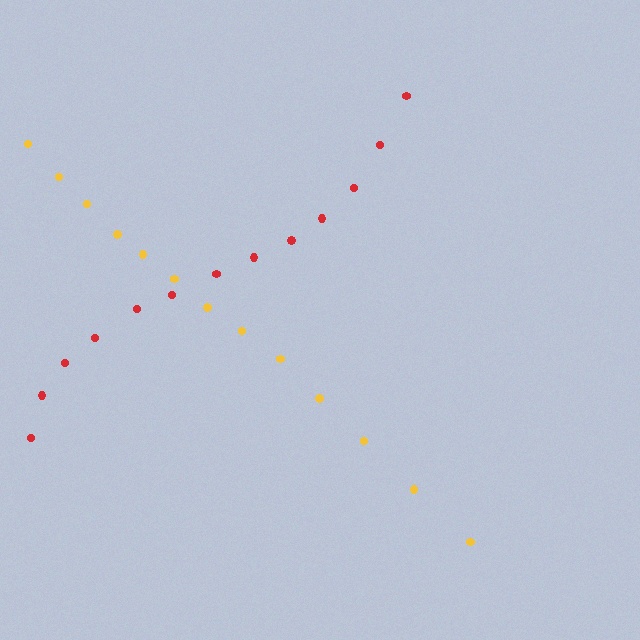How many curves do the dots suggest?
There are 2 distinct paths.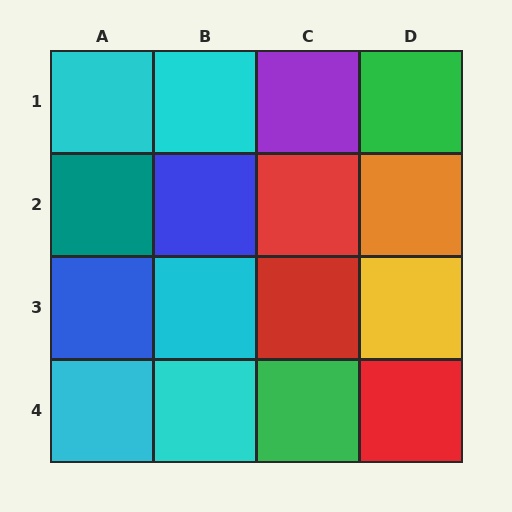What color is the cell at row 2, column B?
Blue.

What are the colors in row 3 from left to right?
Blue, cyan, red, yellow.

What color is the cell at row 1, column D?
Green.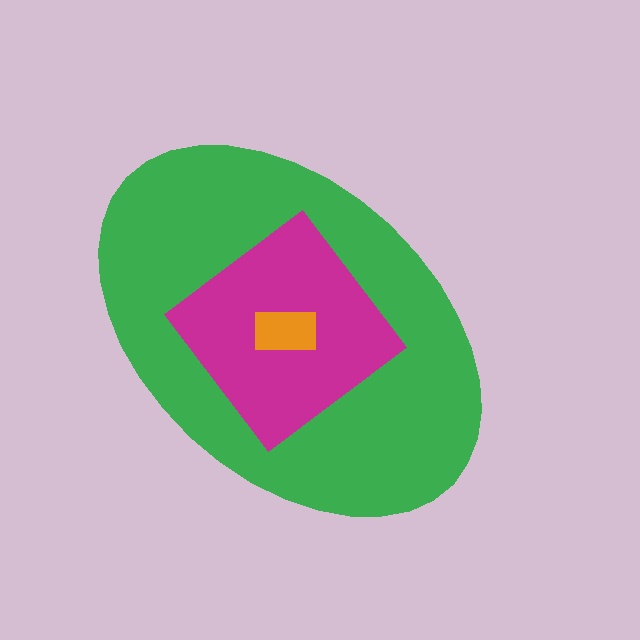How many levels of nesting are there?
3.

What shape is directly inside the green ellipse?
The magenta diamond.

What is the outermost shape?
The green ellipse.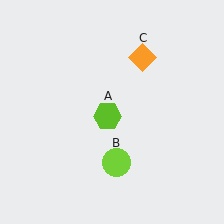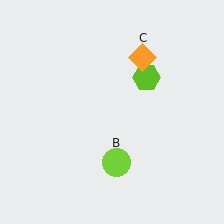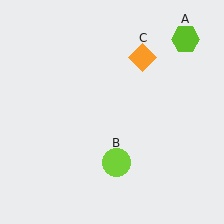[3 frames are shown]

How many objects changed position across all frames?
1 object changed position: lime hexagon (object A).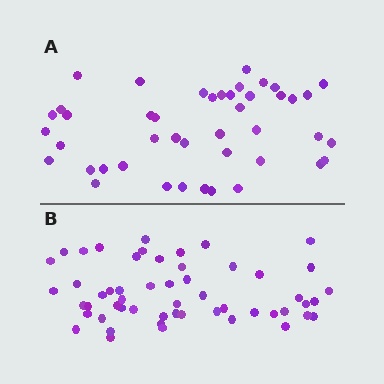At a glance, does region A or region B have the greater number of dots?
Region B (the bottom region) has more dots.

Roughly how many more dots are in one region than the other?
Region B has roughly 10 or so more dots than region A.